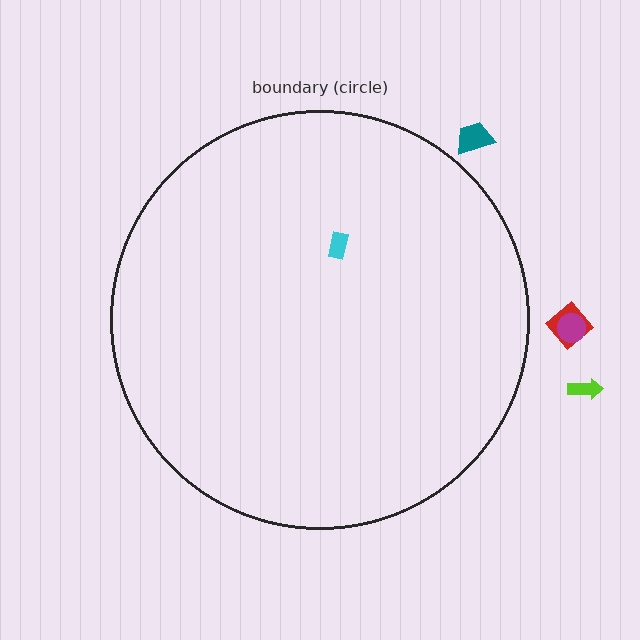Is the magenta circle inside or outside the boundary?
Outside.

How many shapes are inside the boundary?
1 inside, 4 outside.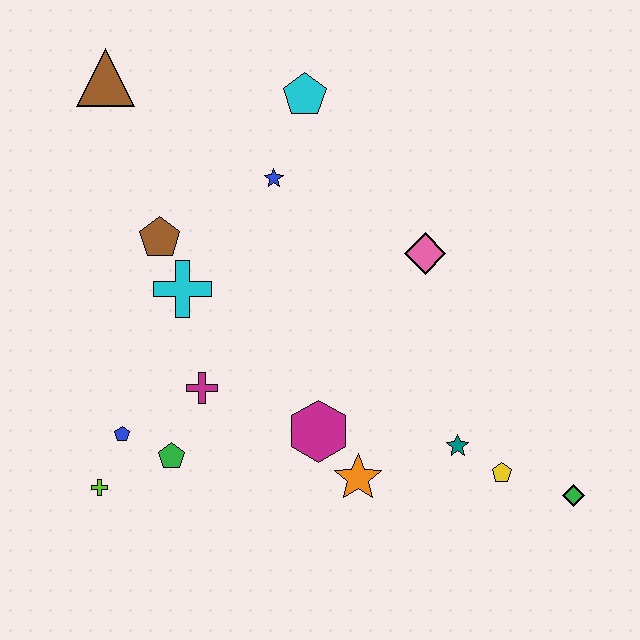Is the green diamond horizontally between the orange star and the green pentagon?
No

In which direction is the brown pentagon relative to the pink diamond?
The brown pentagon is to the left of the pink diamond.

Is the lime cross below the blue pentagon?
Yes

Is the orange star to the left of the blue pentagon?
No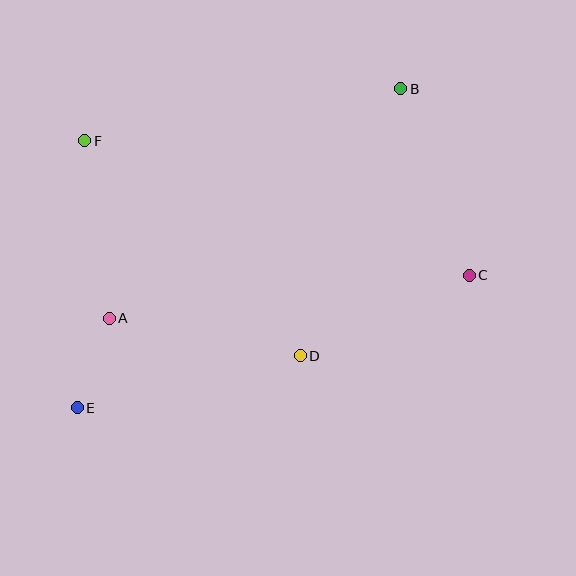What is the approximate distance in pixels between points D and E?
The distance between D and E is approximately 229 pixels.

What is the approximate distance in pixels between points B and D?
The distance between B and D is approximately 285 pixels.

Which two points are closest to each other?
Points A and E are closest to each other.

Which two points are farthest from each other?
Points B and E are farthest from each other.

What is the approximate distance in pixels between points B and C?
The distance between B and C is approximately 199 pixels.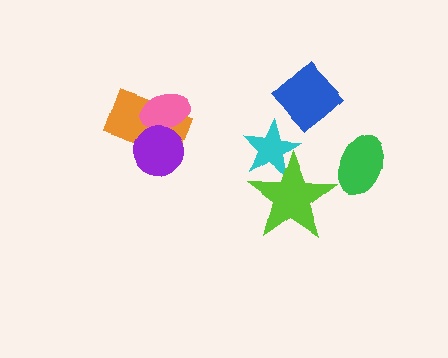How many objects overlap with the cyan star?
1 object overlaps with the cyan star.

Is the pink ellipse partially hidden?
Yes, it is partially covered by another shape.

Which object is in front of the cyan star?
The lime star is in front of the cyan star.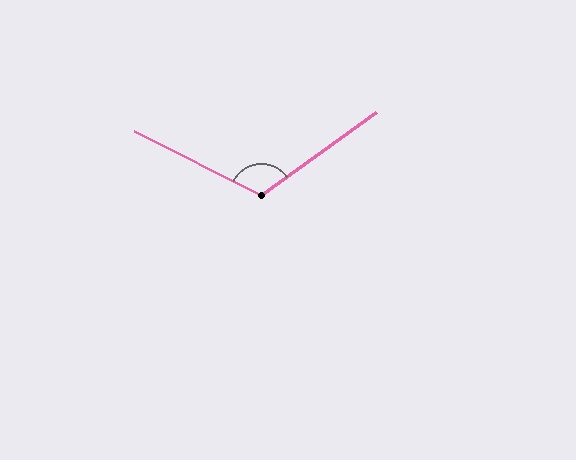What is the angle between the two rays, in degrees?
Approximately 118 degrees.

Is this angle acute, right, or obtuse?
It is obtuse.